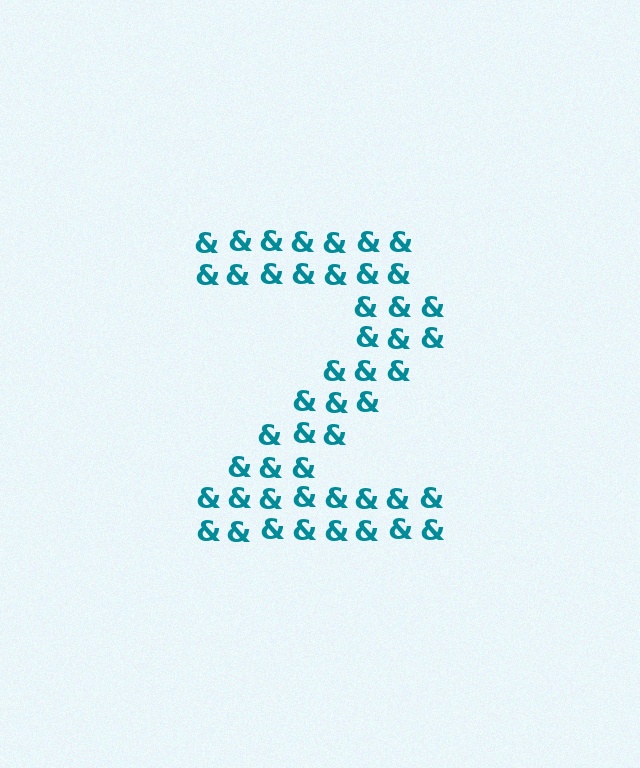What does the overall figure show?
The overall figure shows the digit 2.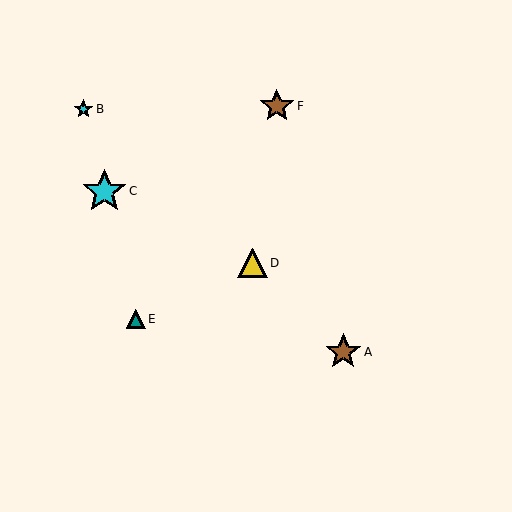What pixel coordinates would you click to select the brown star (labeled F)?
Click at (277, 106) to select the brown star F.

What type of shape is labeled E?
Shape E is a teal triangle.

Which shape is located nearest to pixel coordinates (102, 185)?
The cyan star (labeled C) at (104, 191) is nearest to that location.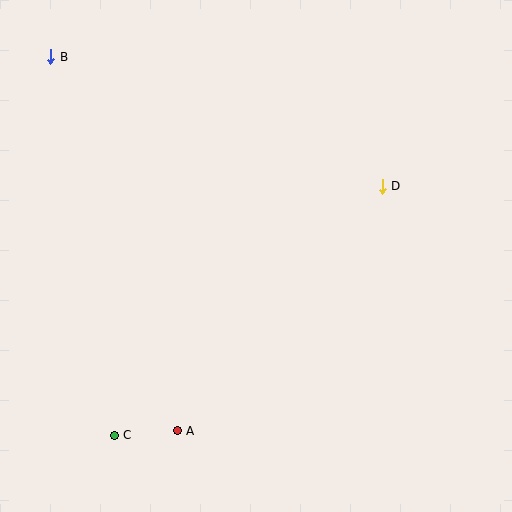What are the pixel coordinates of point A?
Point A is at (177, 431).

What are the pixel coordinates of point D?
Point D is at (382, 186).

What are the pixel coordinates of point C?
Point C is at (114, 435).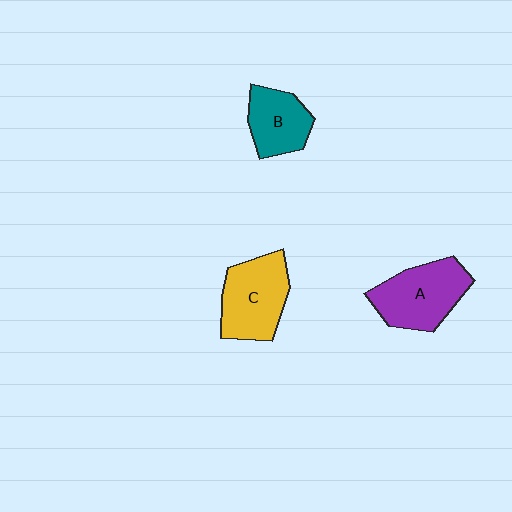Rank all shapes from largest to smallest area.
From largest to smallest: A (purple), C (yellow), B (teal).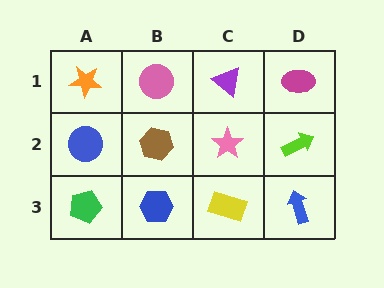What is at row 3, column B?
A blue hexagon.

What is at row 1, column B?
A pink circle.